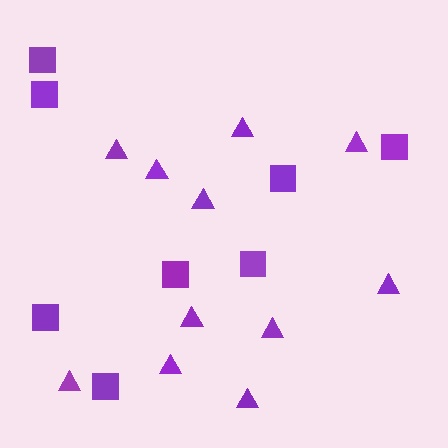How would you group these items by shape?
There are 2 groups: one group of triangles (11) and one group of squares (8).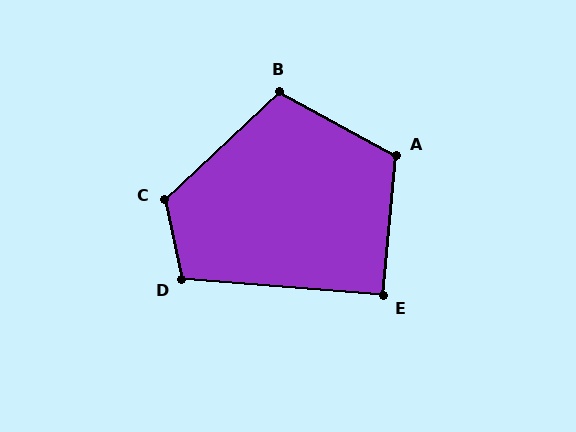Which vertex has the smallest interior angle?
E, at approximately 91 degrees.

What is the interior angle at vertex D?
Approximately 106 degrees (obtuse).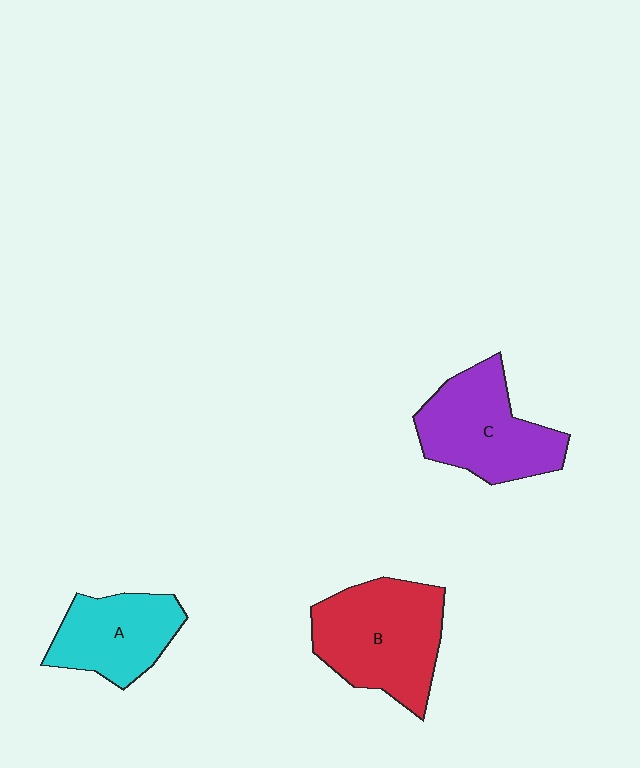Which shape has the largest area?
Shape B (red).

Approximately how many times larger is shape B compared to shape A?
Approximately 1.4 times.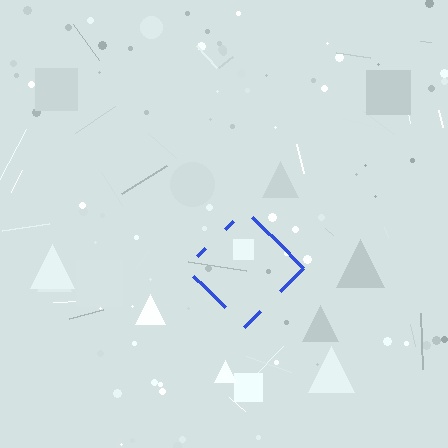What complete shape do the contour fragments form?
The contour fragments form a diamond.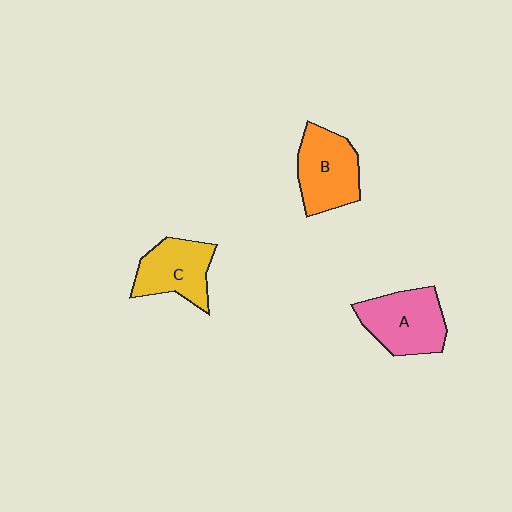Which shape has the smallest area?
Shape C (yellow).